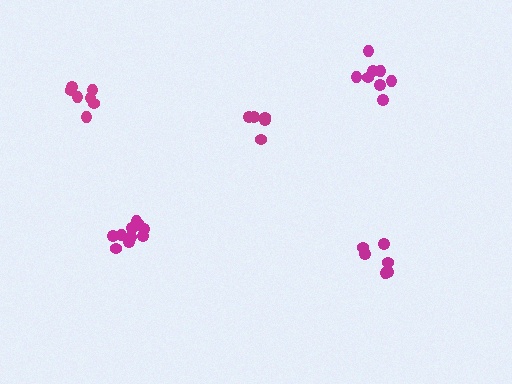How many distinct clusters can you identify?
There are 5 distinct clusters.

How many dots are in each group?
Group 1: 5 dots, Group 2: 6 dots, Group 3: 7 dots, Group 4: 10 dots, Group 5: 8 dots (36 total).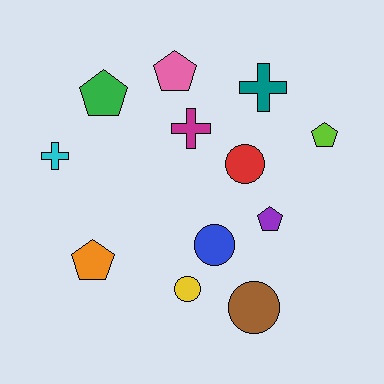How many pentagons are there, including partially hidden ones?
There are 5 pentagons.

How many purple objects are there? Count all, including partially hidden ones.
There is 1 purple object.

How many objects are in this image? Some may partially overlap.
There are 12 objects.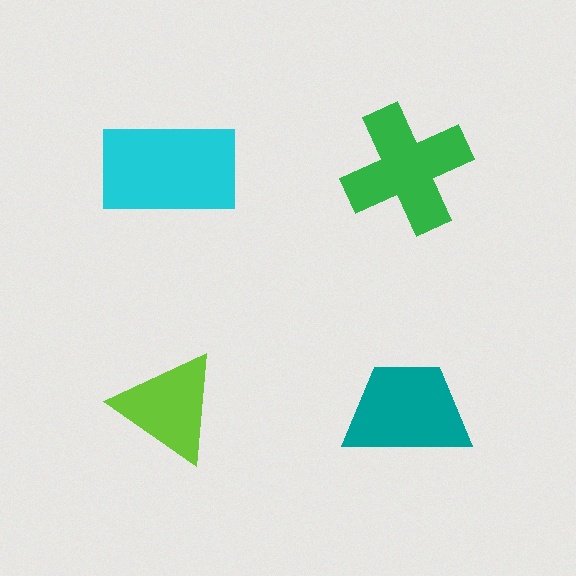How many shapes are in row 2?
2 shapes.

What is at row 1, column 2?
A green cross.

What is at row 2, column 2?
A teal trapezoid.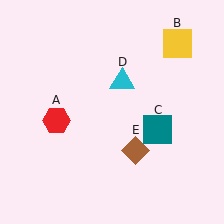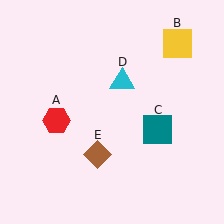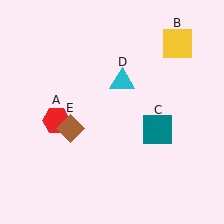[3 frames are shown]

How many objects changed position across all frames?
1 object changed position: brown diamond (object E).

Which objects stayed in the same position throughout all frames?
Red hexagon (object A) and yellow square (object B) and teal square (object C) and cyan triangle (object D) remained stationary.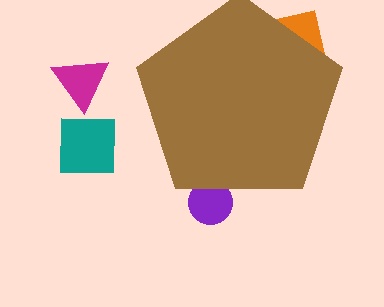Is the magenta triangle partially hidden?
No, the magenta triangle is fully visible.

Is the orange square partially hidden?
Yes, the orange square is partially hidden behind the brown pentagon.